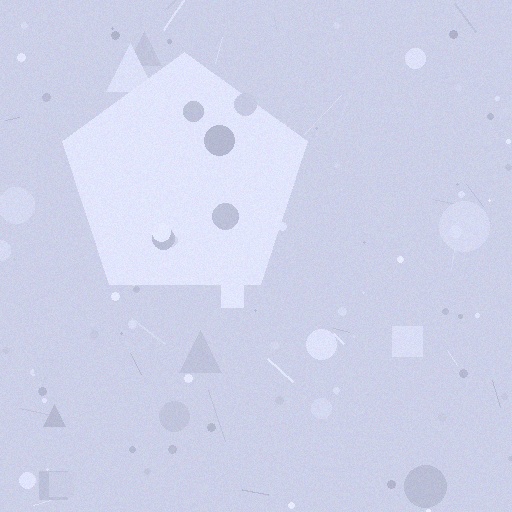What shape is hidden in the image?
A pentagon is hidden in the image.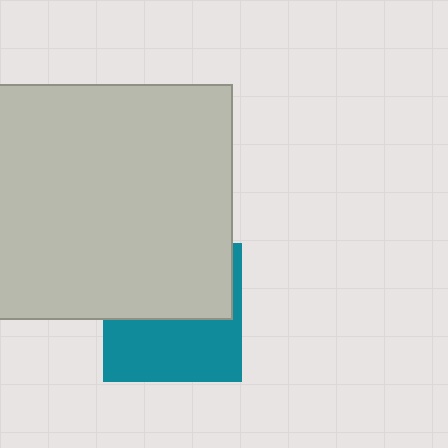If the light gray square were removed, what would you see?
You would see the complete teal square.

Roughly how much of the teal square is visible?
About half of it is visible (roughly 48%).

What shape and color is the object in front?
The object in front is a light gray square.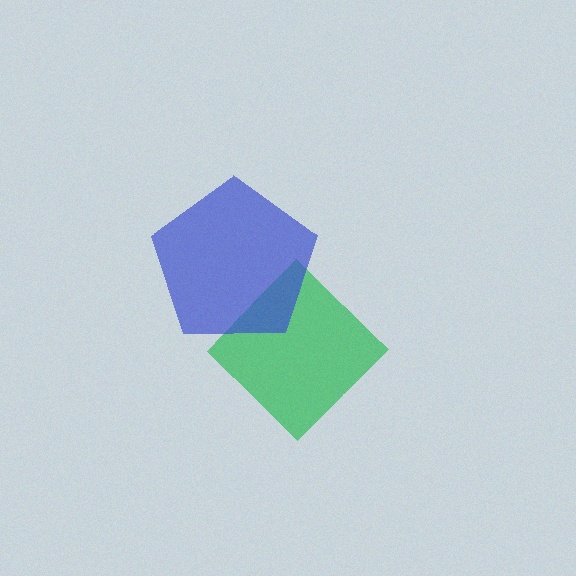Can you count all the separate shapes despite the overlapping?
Yes, there are 2 separate shapes.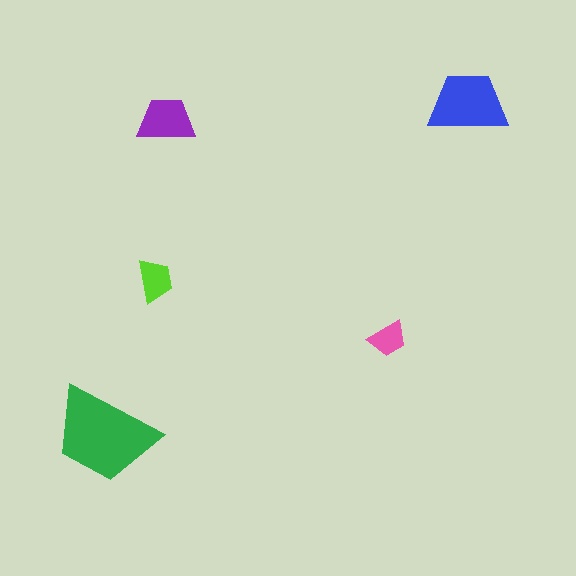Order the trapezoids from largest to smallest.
the green one, the blue one, the purple one, the lime one, the pink one.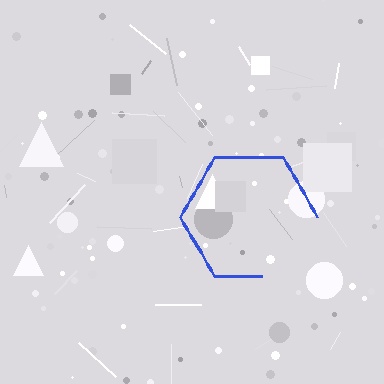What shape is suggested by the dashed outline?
The dashed outline suggests a hexagon.